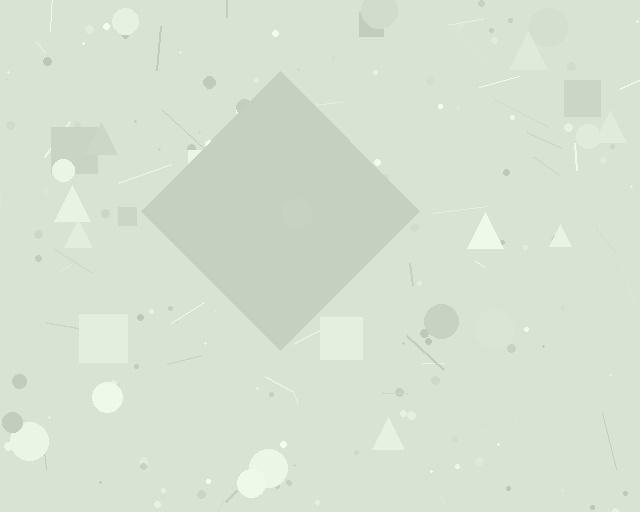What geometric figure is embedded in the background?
A diamond is embedded in the background.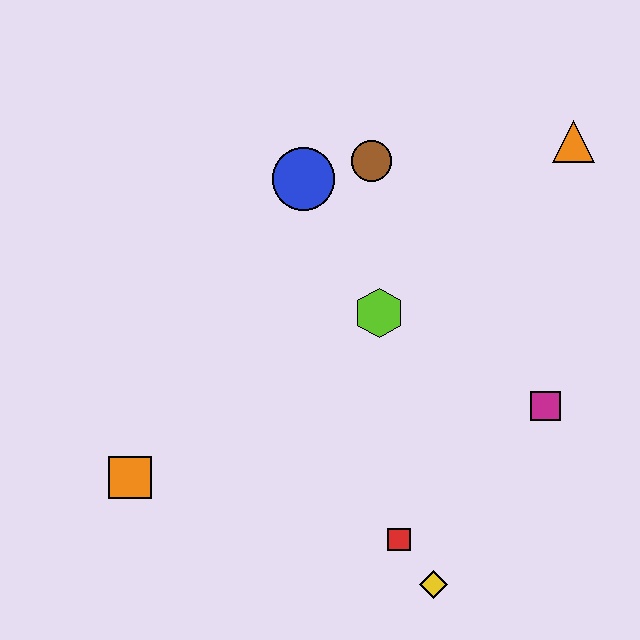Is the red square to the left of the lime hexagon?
No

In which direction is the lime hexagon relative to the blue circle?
The lime hexagon is below the blue circle.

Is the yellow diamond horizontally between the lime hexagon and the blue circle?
No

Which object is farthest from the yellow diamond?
The orange triangle is farthest from the yellow diamond.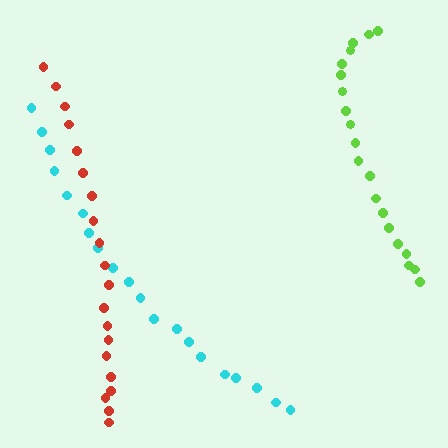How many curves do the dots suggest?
There are 3 distinct paths.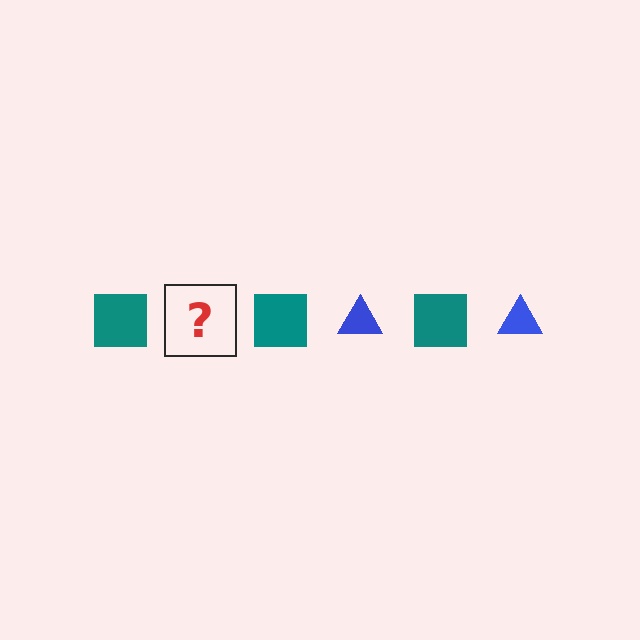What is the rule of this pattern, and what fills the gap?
The rule is that the pattern alternates between teal square and blue triangle. The gap should be filled with a blue triangle.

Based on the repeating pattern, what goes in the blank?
The blank should be a blue triangle.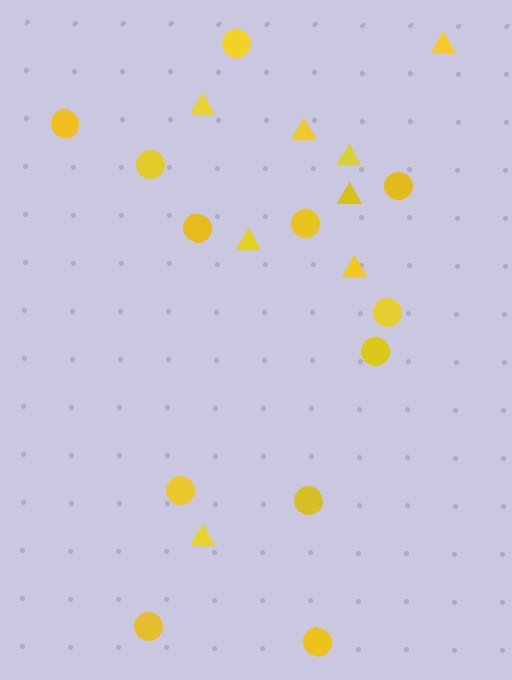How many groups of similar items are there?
There are 2 groups: one group of circles (12) and one group of triangles (8).